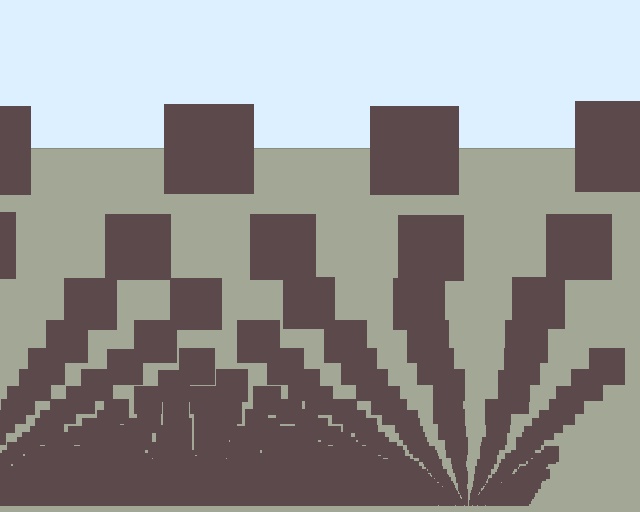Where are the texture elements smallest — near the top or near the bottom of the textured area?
Near the bottom.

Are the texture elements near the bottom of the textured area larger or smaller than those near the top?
Smaller. The gradient is inverted — elements near the bottom are smaller and denser.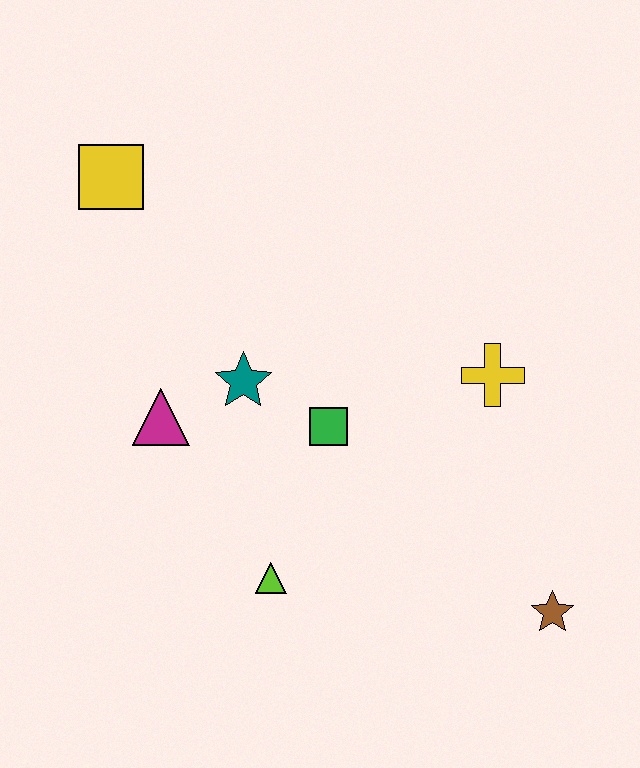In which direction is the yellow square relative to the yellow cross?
The yellow square is to the left of the yellow cross.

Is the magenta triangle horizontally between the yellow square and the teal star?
Yes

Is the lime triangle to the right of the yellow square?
Yes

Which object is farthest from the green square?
The yellow square is farthest from the green square.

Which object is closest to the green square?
The teal star is closest to the green square.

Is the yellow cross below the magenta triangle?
No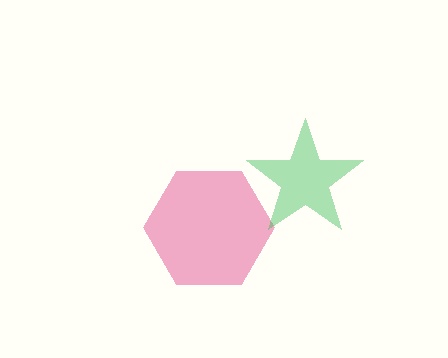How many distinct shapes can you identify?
There are 2 distinct shapes: a pink hexagon, a green star.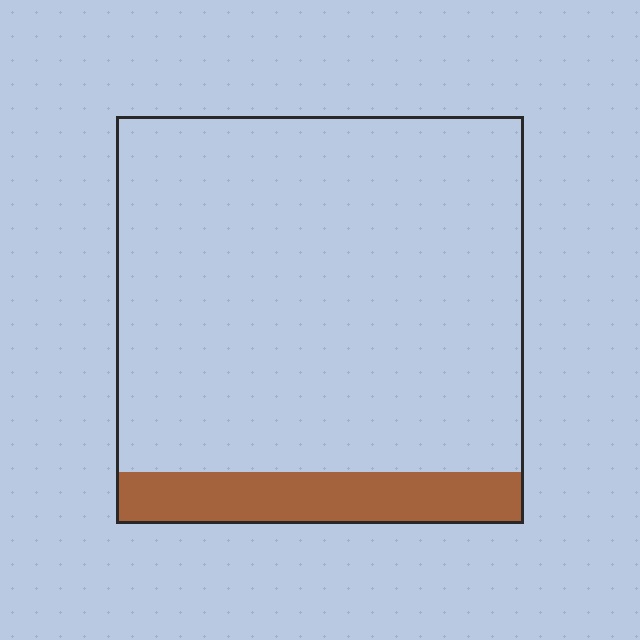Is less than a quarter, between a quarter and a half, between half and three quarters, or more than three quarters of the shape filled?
Less than a quarter.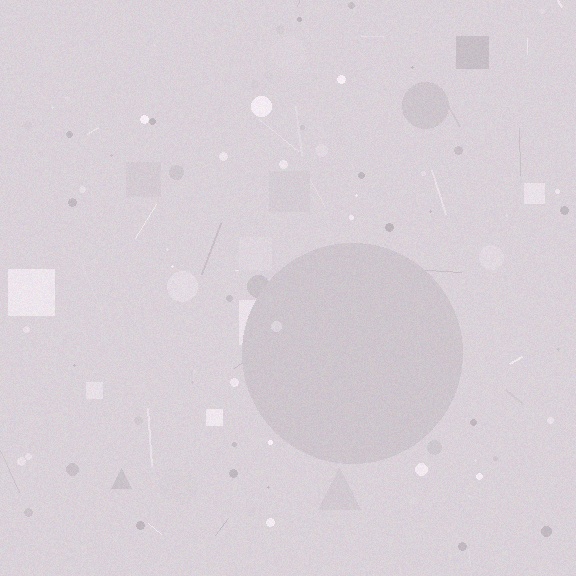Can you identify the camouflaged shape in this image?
The camouflaged shape is a circle.